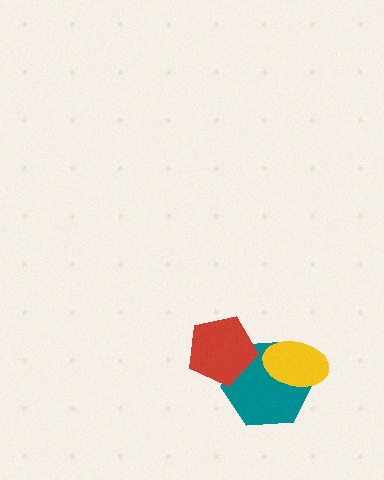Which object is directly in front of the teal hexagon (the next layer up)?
The yellow ellipse is directly in front of the teal hexagon.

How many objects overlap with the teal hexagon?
2 objects overlap with the teal hexagon.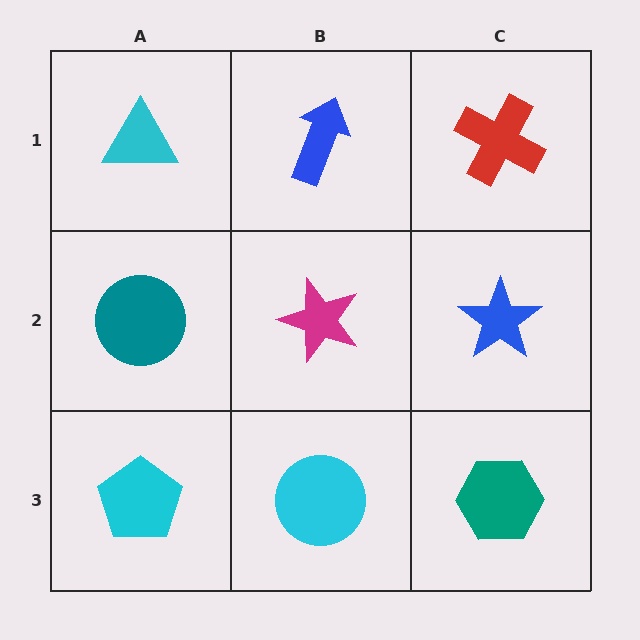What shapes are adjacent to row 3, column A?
A teal circle (row 2, column A), a cyan circle (row 3, column B).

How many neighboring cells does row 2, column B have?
4.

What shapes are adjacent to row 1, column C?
A blue star (row 2, column C), a blue arrow (row 1, column B).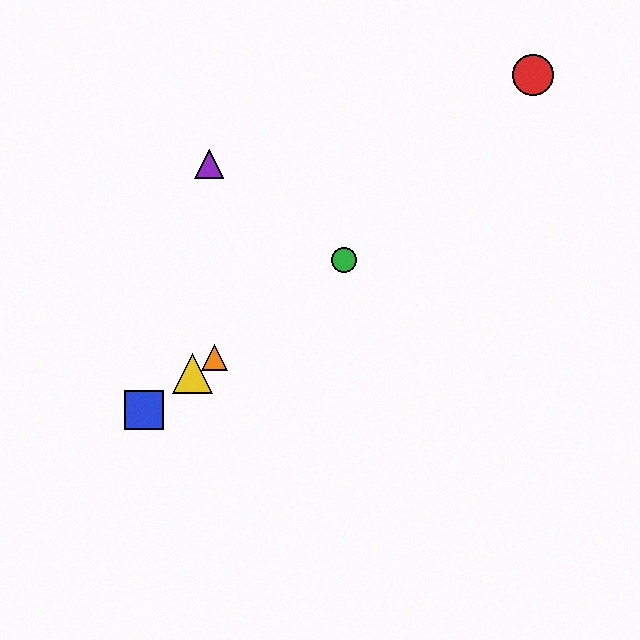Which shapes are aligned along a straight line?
The blue square, the green circle, the yellow triangle, the orange triangle are aligned along a straight line.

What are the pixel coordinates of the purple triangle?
The purple triangle is at (209, 164).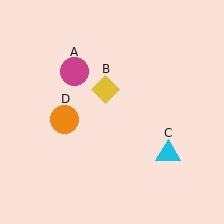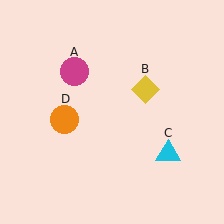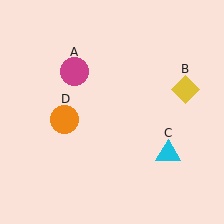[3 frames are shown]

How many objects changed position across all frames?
1 object changed position: yellow diamond (object B).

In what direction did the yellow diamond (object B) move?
The yellow diamond (object B) moved right.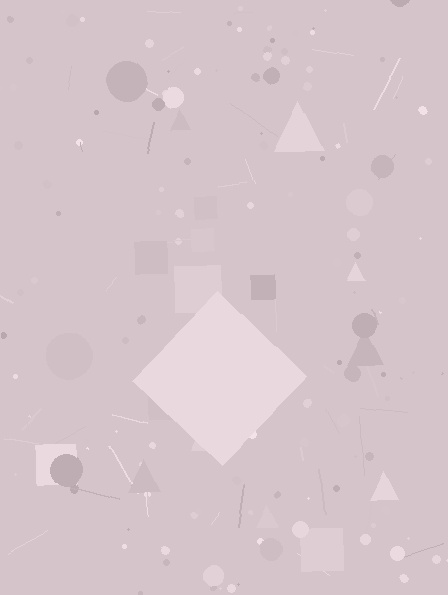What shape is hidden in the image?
A diamond is hidden in the image.